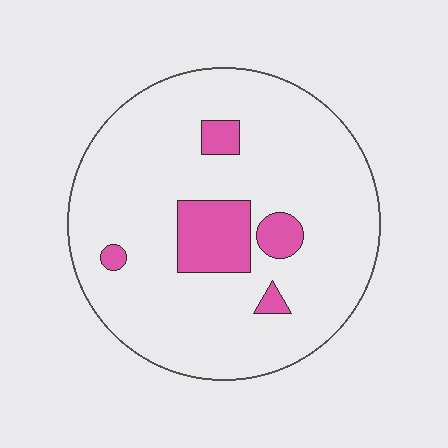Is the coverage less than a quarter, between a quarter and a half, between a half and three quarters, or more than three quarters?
Less than a quarter.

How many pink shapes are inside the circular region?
5.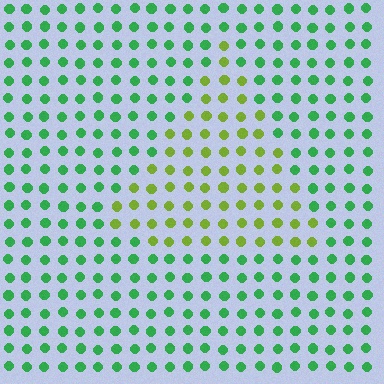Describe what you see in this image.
The image is filled with small green elements in a uniform arrangement. A triangle-shaped region is visible where the elements are tinted to a slightly different hue, forming a subtle color boundary.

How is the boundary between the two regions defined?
The boundary is defined purely by a slight shift in hue (about 49 degrees). Spacing, size, and orientation are identical on both sides.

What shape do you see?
I see a triangle.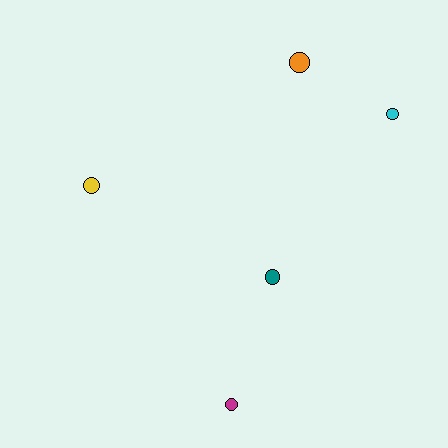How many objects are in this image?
There are 5 objects.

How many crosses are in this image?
There are no crosses.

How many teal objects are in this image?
There is 1 teal object.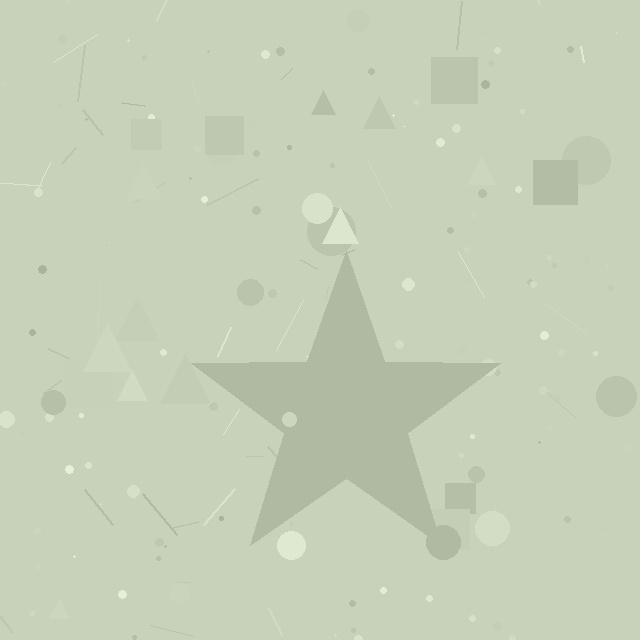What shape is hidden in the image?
A star is hidden in the image.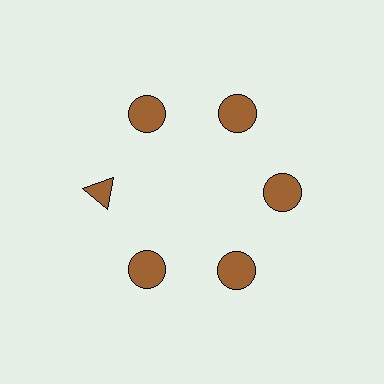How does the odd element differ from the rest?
It has a different shape: triangle instead of circle.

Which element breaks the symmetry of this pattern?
The brown triangle at roughly the 9 o'clock position breaks the symmetry. All other shapes are brown circles.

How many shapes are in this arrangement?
There are 6 shapes arranged in a ring pattern.